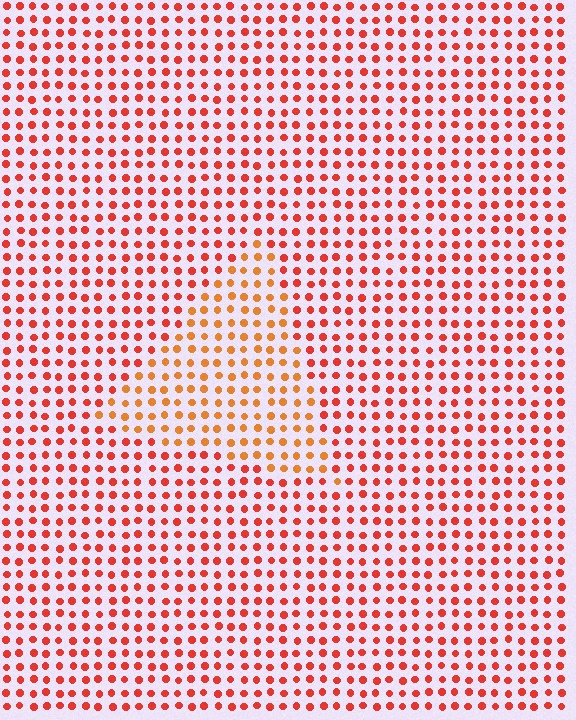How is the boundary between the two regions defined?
The boundary is defined purely by a slight shift in hue (about 26 degrees). Spacing, size, and orientation are identical on both sides.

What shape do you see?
I see a triangle.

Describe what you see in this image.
The image is filled with small red elements in a uniform arrangement. A triangle-shaped region is visible where the elements are tinted to a slightly different hue, forming a subtle color boundary.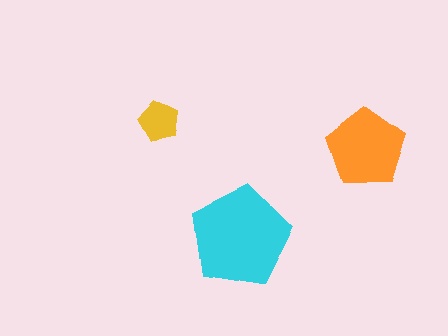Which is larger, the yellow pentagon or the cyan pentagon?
The cyan one.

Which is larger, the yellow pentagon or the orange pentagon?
The orange one.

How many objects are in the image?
There are 3 objects in the image.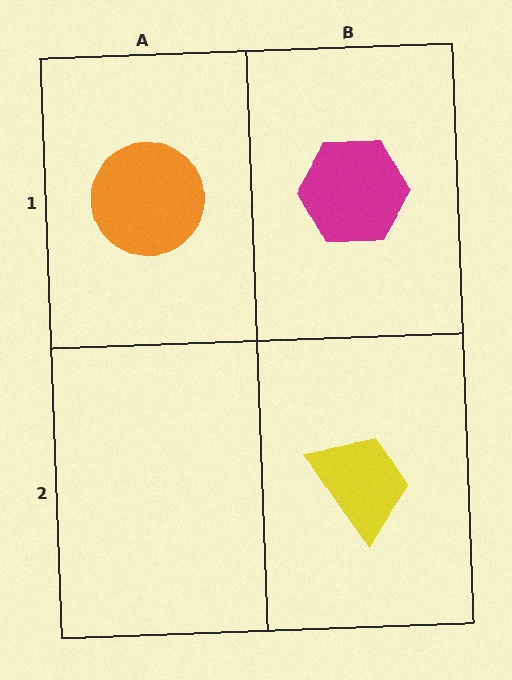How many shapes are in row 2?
1 shape.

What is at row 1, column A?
An orange circle.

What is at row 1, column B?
A magenta hexagon.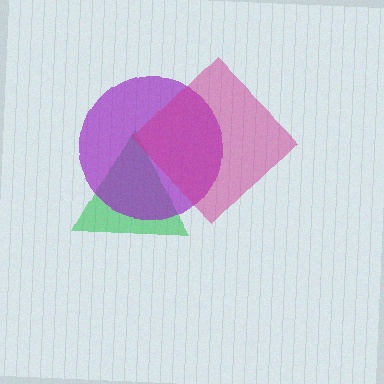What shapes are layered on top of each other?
The layered shapes are: a green triangle, a purple circle, a magenta diamond.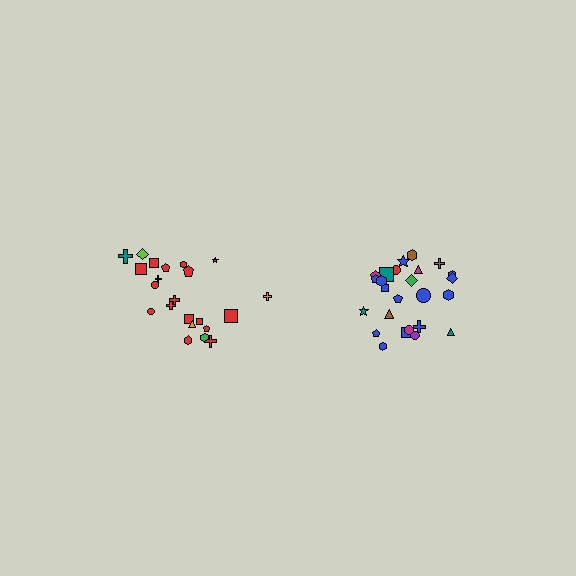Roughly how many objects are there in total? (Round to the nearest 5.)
Roughly 45 objects in total.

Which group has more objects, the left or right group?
The right group.